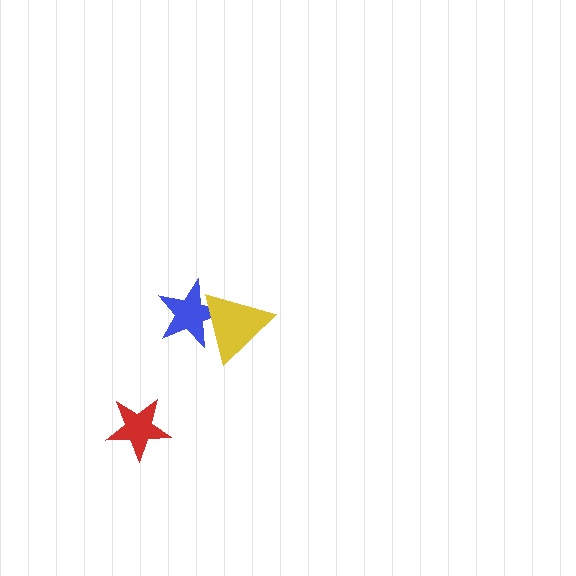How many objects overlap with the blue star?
1 object overlaps with the blue star.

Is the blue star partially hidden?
Yes, it is partially covered by another shape.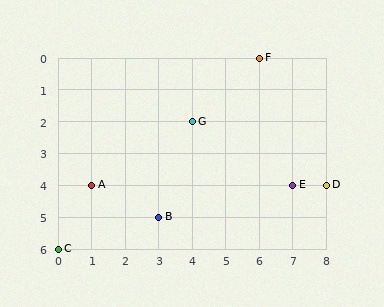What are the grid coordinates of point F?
Point F is at grid coordinates (6, 0).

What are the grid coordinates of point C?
Point C is at grid coordinates (0, 6).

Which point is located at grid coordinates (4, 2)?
Point G is at (4, 2).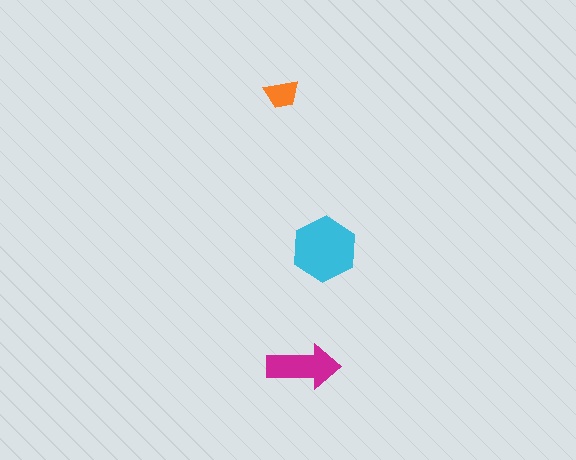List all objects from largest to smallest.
The cyan hexagon, the magenta arrow, the orange trapezoid.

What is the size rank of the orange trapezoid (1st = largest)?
3rd.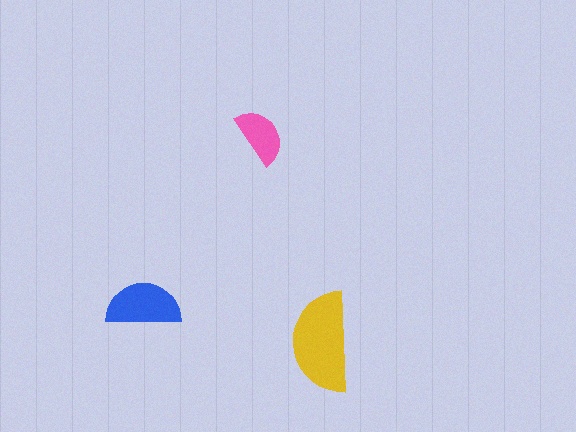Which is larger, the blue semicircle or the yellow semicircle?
The yellow one.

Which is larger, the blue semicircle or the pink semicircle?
The blue one.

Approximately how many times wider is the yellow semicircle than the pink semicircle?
About 1.5 times wider.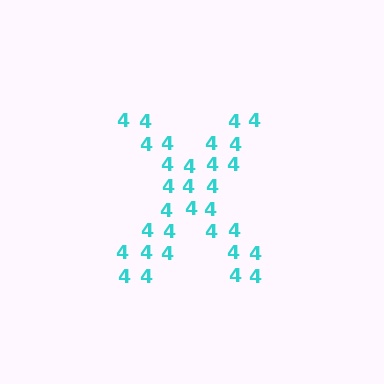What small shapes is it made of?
It is made of small digit 4's.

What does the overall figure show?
The overall figure shows the letter X.